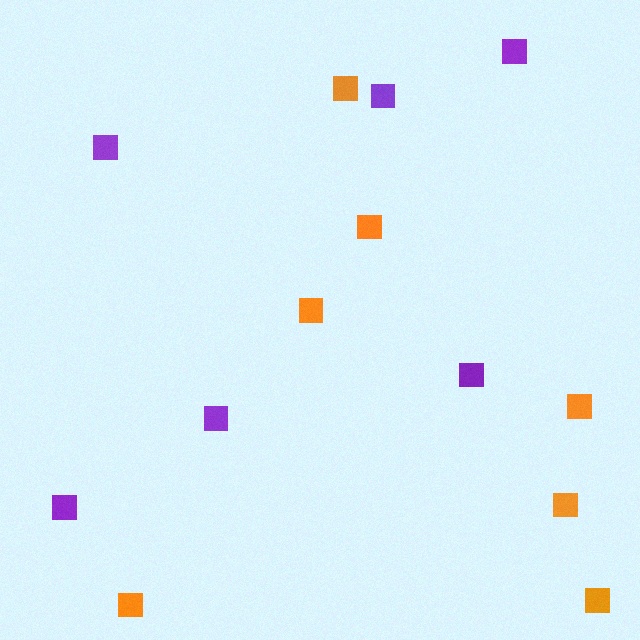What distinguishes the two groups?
There are 2 groups: one group of purple squares (6) and one group of orange squares (7).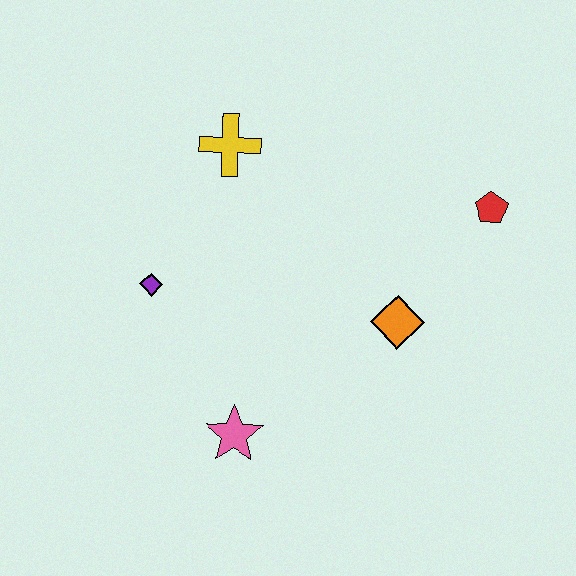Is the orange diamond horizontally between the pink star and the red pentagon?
Yes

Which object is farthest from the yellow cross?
The pink star is farthest from the yellow cross.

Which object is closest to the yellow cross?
The purple diamond is closest to the yellow cross.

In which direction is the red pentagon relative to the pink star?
The red pentagon is to the right of the pink star.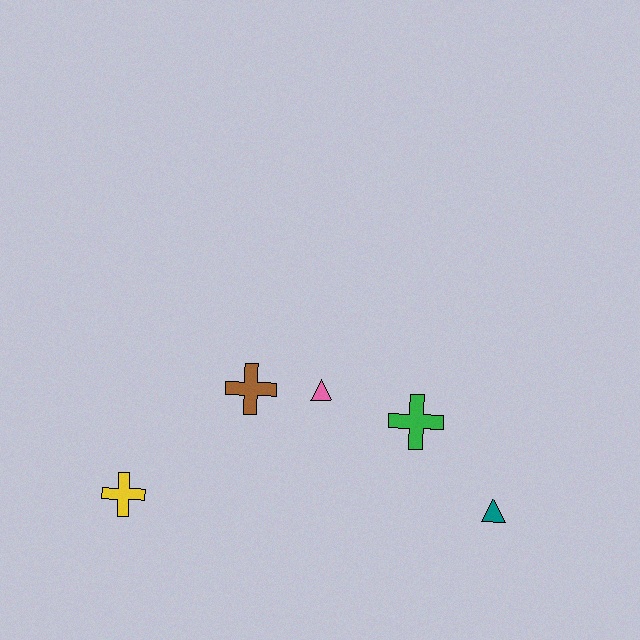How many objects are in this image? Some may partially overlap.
There are 5 objects.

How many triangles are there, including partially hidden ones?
There are 2 triangles.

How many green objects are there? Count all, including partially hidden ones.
There is 1 green object.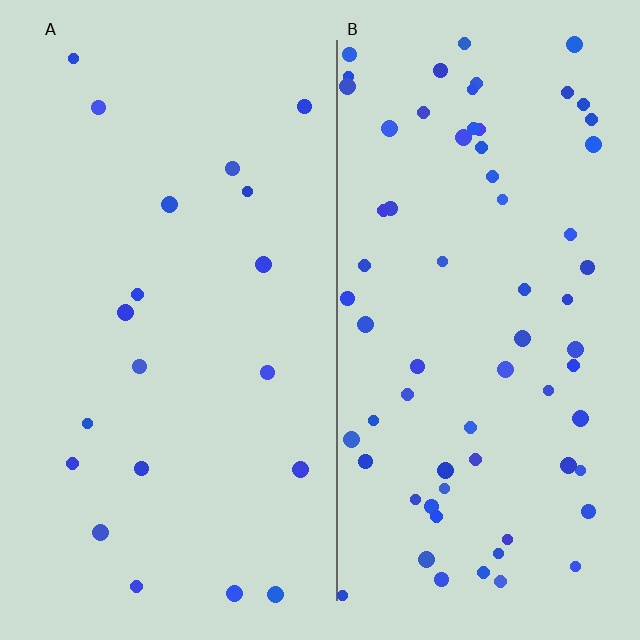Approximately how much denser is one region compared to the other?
Approximately 3.5× — region B over region A.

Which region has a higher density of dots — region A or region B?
B (the right).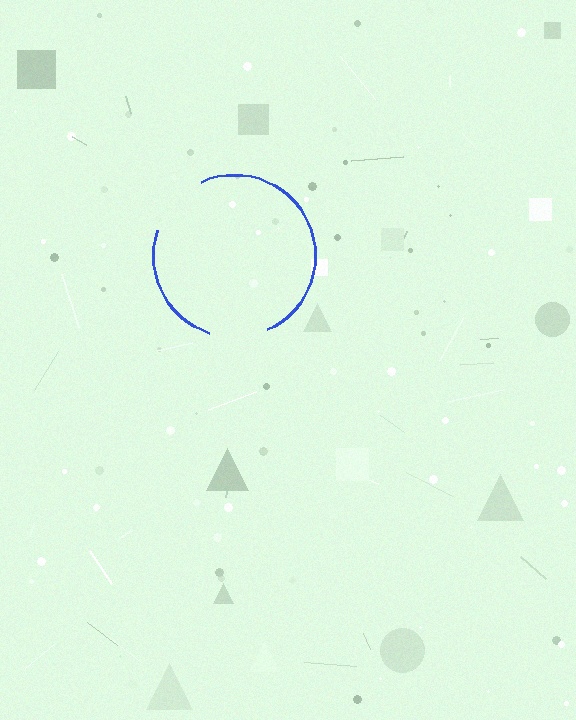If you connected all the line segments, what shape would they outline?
They would outline a circle.